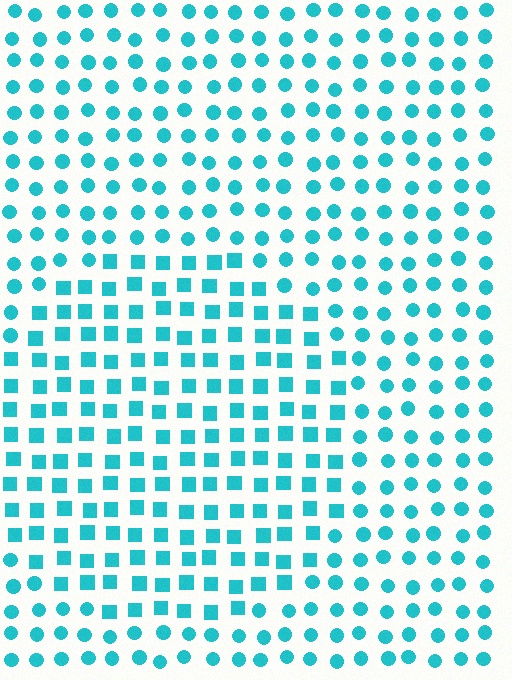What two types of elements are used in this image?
The image uses squares inside the circle region and circles outside it.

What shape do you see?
I see a circle.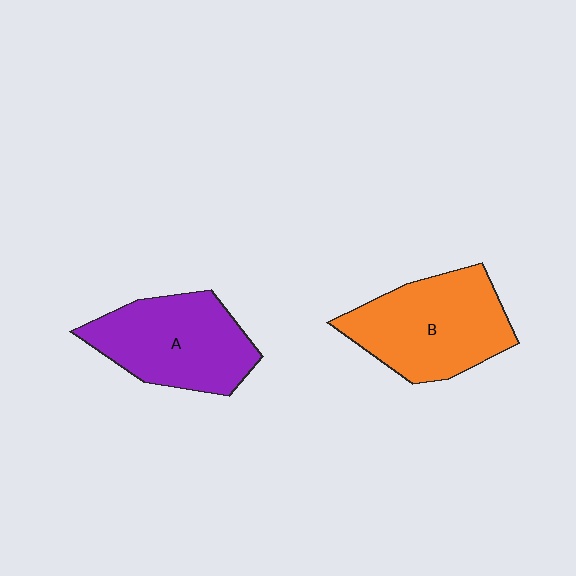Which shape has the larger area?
Shape B (orange).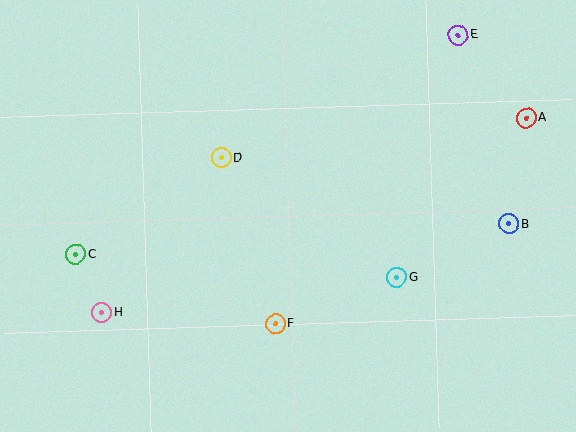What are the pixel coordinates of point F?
Point F is at (275, 324).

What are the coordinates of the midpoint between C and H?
The midpoint between C and H is at (89, 283).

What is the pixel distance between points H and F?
The distance between H and F is 174 pixels.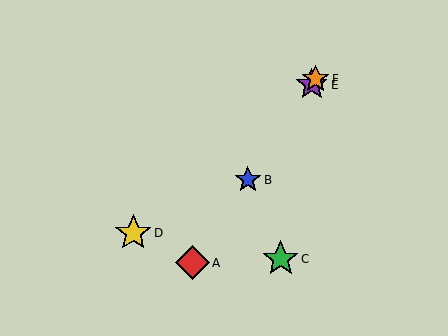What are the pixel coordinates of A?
Object A is at (192, 263).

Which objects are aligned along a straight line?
Objects A, B, E, F are aligned along a straight line.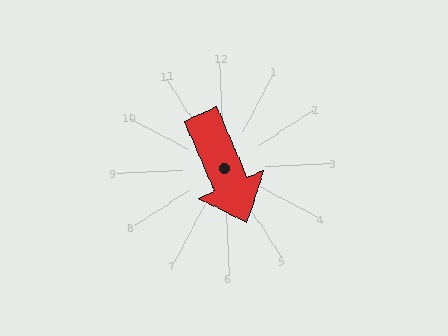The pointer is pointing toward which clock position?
Roughly 5 o'clock.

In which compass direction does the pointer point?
South.